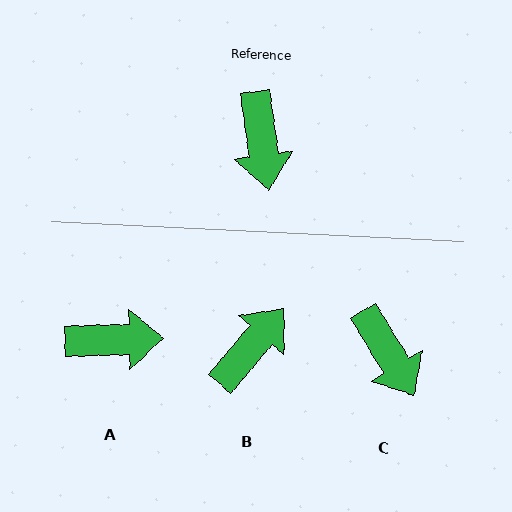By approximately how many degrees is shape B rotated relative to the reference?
Approximately 132 degrees counter-clockwise.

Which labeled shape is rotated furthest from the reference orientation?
B, about 132 degrees away.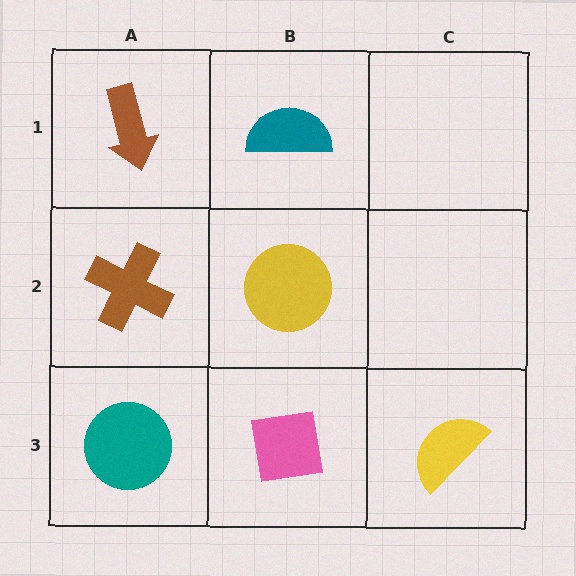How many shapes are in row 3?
3 shapes.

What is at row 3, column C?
A yellow semicircle.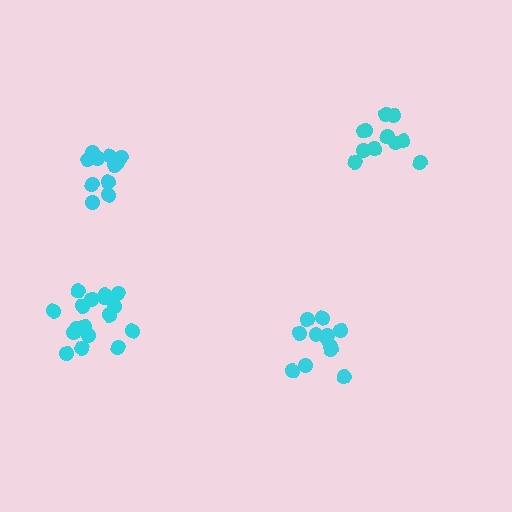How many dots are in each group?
Group 1: 12 dots, Group 2: 11 dots, Group 3: 11 dots, Group 4: 17 dots (51 total).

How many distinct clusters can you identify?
There are 4 distinct clusters.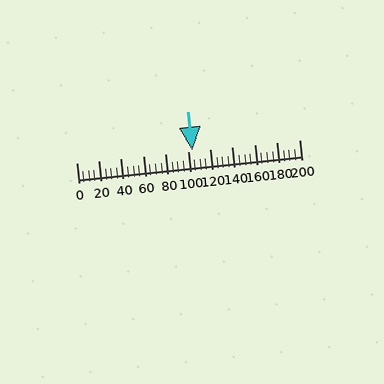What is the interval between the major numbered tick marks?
The major tick marks are spaced 20 units apart.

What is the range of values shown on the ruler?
The ruler shows values from 0 to 200.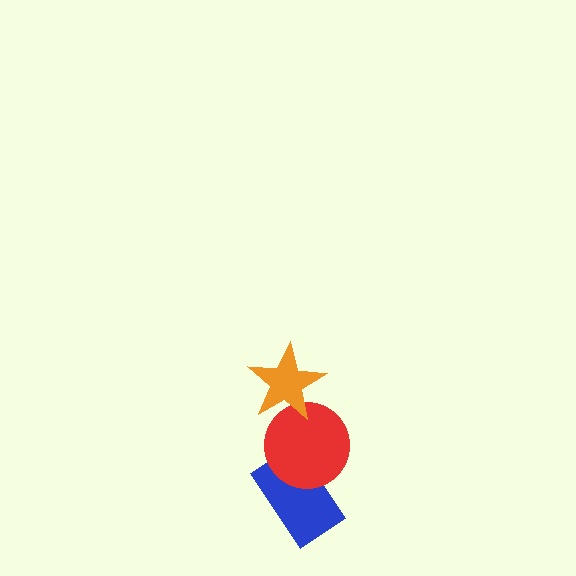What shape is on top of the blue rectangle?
The red circle is on top of the blue rectangle.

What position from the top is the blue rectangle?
The blue rectangle is 3rd from the top.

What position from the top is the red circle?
The red circle is 2nd from the top.